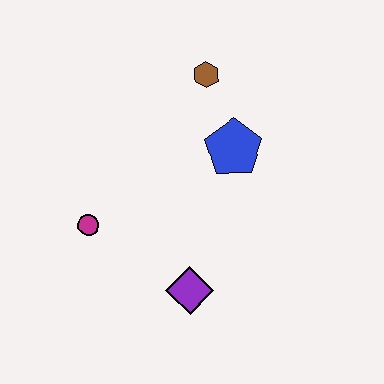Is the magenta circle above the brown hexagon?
No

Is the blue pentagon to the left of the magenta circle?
No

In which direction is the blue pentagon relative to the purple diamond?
The blue pentagon is above the purple diamond.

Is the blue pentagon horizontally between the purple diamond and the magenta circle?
No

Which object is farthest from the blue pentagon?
The magenta circle is farthest from the blue pentagon.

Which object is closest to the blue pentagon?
The brown hexagon is closest to the blue pentagon.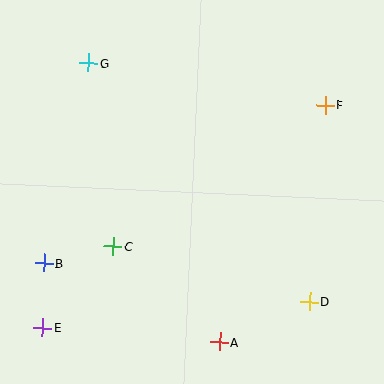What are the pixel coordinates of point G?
Point G is at (89, 63).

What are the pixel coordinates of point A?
Point A is at (220, 342).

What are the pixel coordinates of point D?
Point D is at (310, 302).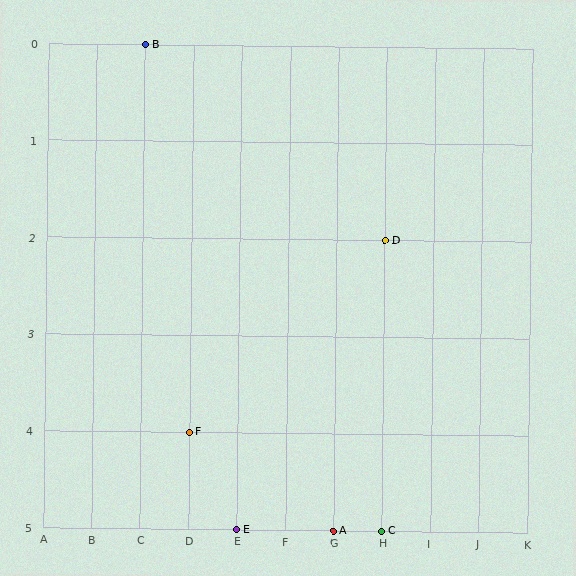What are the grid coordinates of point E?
Point E is at grid coordinates (E, 5).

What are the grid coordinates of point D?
Point D is at grid coordinates (H, 2).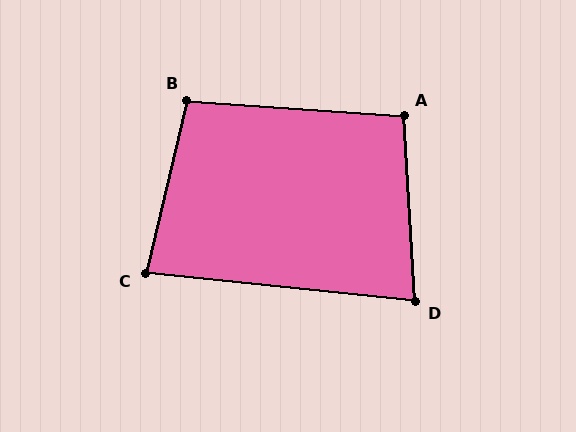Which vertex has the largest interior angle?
B, at approximately 99 degrees.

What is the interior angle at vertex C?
Approximately 83 degrees (acute).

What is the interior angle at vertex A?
Approximately 97 degrees (obtuse).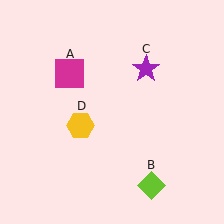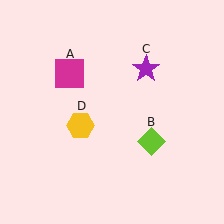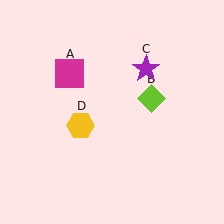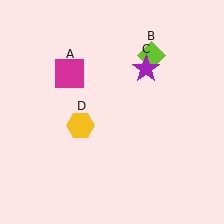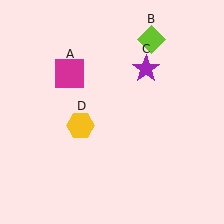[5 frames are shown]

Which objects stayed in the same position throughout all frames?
Magenta square (object A) and purple star (object C) and yellow hexagon (object D) remained stationary.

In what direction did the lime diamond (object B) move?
The lime diamond (object B) moved up.